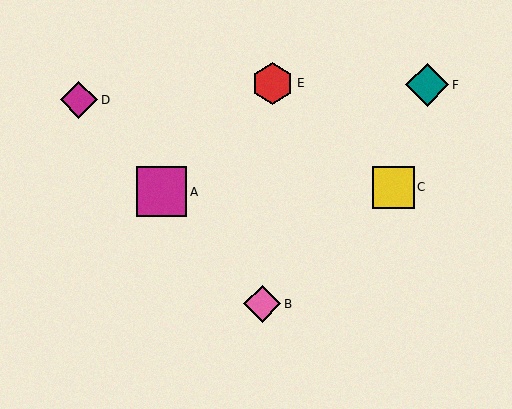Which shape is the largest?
The magenta square (labeled A) is the largest.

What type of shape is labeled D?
Shape D is a magenta diamond.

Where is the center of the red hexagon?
The center of the red hexagon is at (273, 84).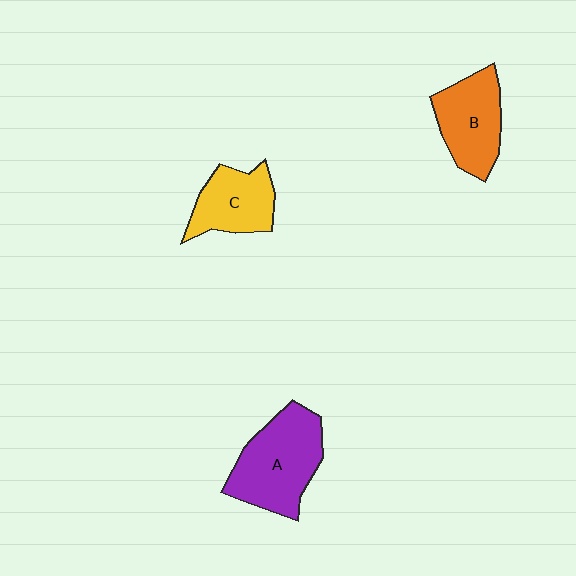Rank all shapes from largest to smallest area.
From largest to smallest: A (purple), B (orange), C (yellow).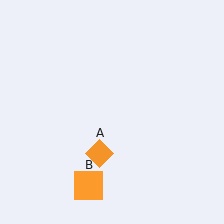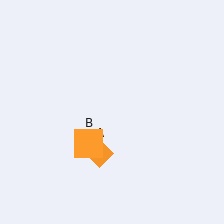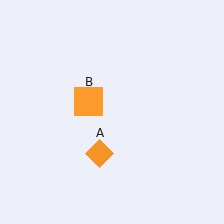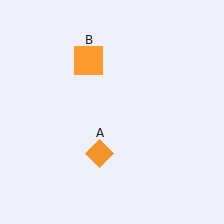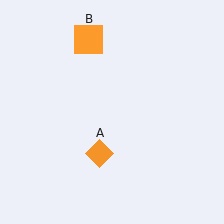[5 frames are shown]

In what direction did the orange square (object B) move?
The orange square (object B) moved up.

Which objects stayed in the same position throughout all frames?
Orange diamond (object A) remained stationary.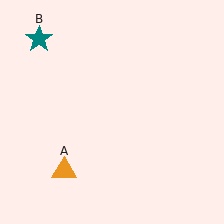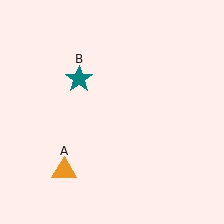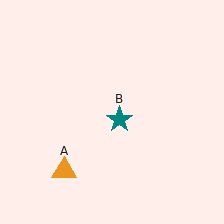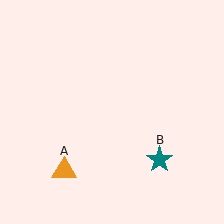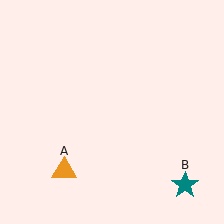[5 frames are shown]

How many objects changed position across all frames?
1 object changed position: teal star (object B).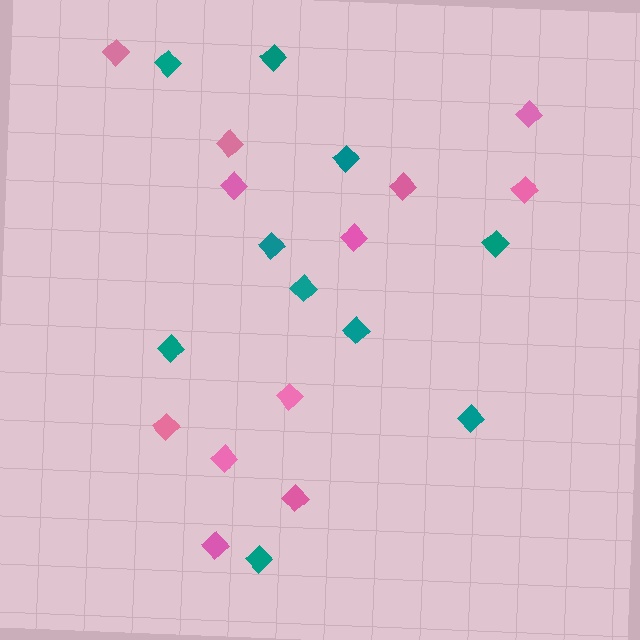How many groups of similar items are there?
There are 2 groups: one group of pink diamonds (12) and one group of teal diamonds (10).